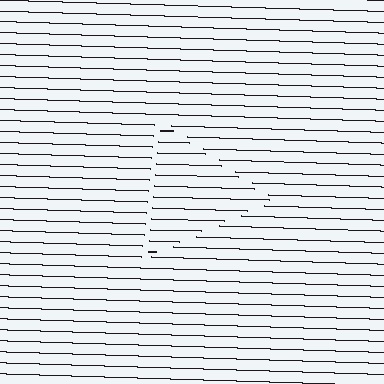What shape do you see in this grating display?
An illusory triangle. The interior of the shape contains the same grating, shifted by half a period — the contour is defined by the phase discontinuity where line-ends from the inner and outer gratings abut.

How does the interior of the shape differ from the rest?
The interior of the shape contains the same grating, shifted by half a period — the contour is defined by the phase discontinuity where line-ends from the inner and outer gratings abut.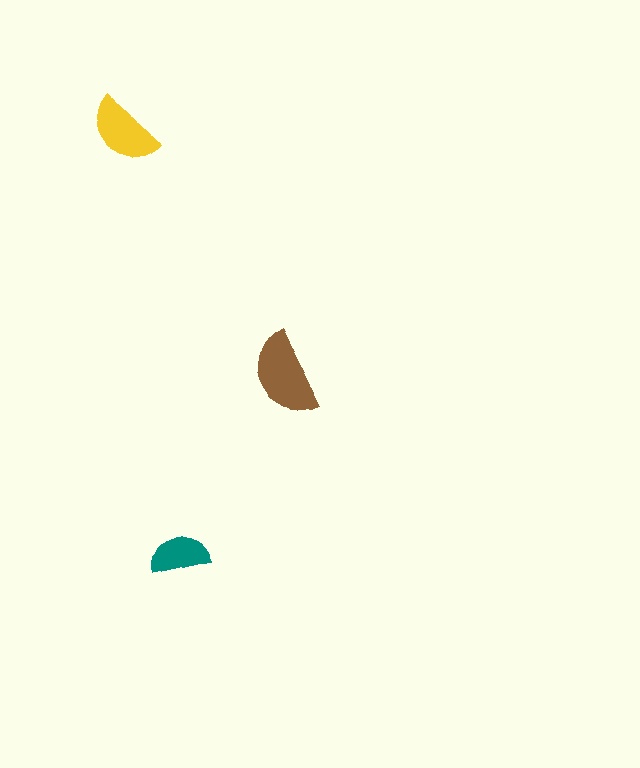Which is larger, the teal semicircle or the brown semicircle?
The brown one.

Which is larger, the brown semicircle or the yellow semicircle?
The brown one.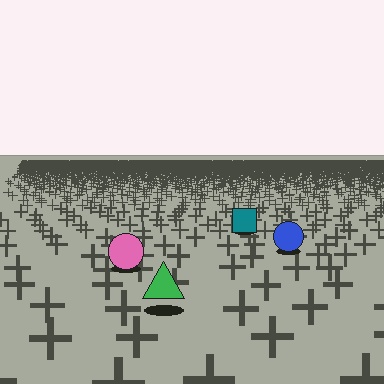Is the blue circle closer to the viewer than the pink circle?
No. The pink circle is closer — you can tell from the texture gradient: the ground texture is coarser near it.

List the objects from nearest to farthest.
From nearest to farthest: the green triangle, the pink circle, the blue circle, the teal square.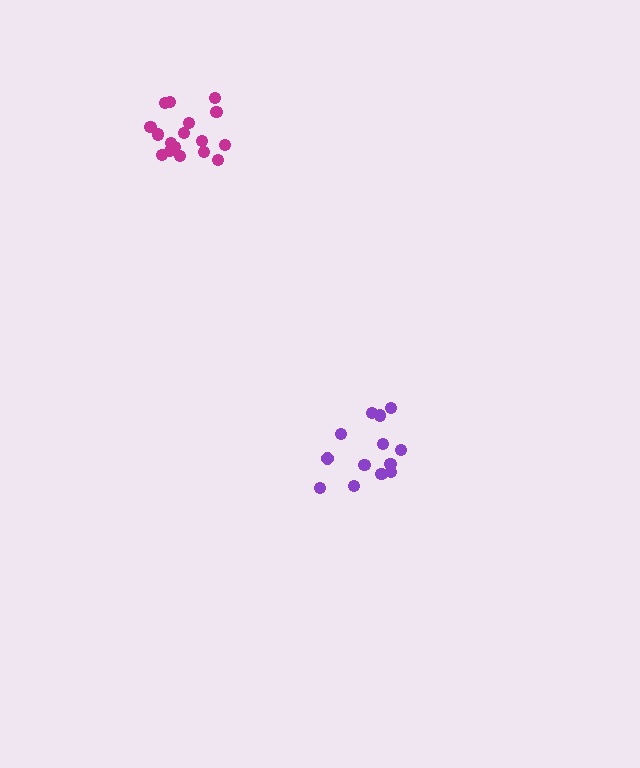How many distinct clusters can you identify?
There are 2 distinct clusters.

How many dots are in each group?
Group 1: 17 dots, Group 2: 13 dots (30 total).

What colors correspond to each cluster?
The clusters are colored: magenta, purple.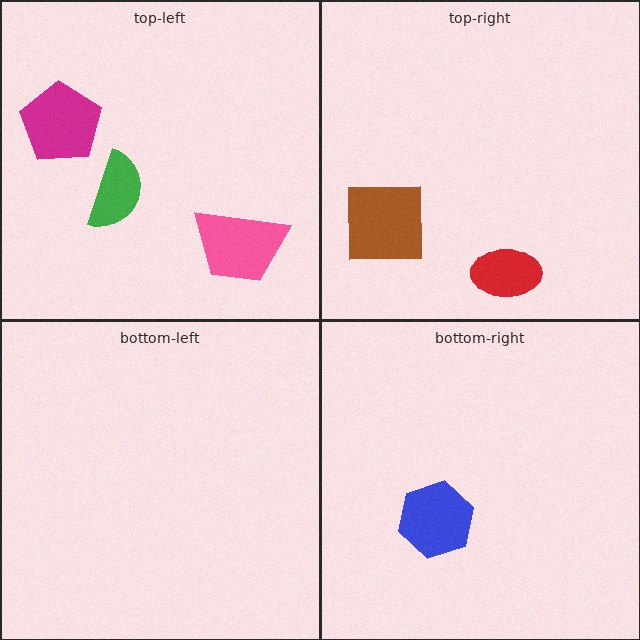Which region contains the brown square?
The top-right region.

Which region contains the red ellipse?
The top-right region.